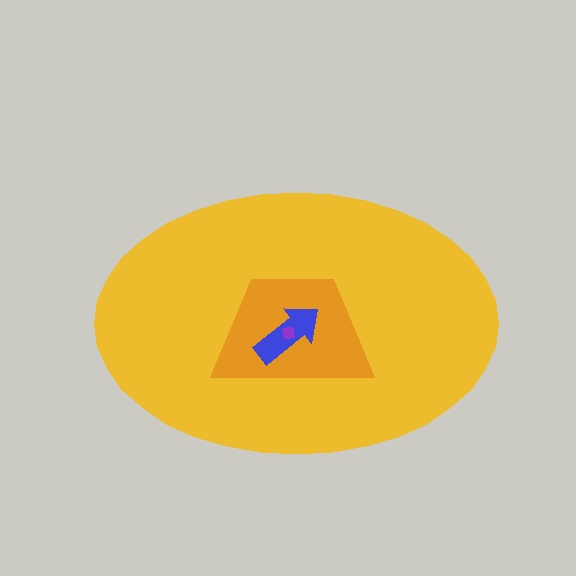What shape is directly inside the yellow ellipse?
The orange trapezoid.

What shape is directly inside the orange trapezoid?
The blue arrow.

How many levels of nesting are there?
4.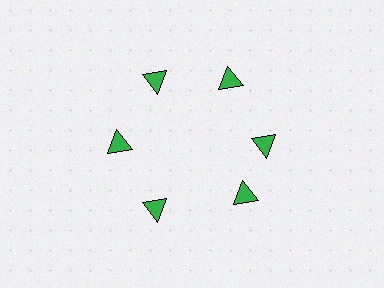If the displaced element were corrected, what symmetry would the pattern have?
It would have 6-fold rotational symmetry — the pattern would map onto itself every 60 degrees.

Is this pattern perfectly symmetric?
No. The 6 green triangles are arranged in a ring, but one element near the 5 o'clock position is rotated out of alignment along the ring, breaking the 6-fold rotational symmetry.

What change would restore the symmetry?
The symmetry would be restored by rotating it back into even spacing with its neighbors so that all 6 triangles sit at equal angles and equal distance from the center.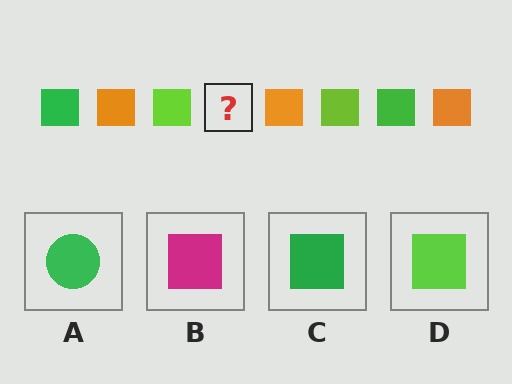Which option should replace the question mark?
Option C.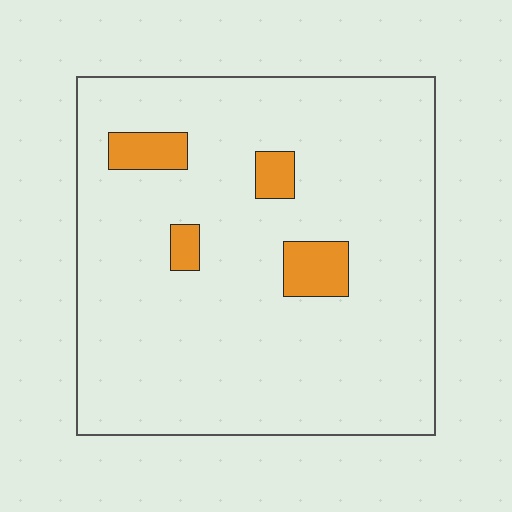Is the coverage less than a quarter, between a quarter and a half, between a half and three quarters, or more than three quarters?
Less than a quarter.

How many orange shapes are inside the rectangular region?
4.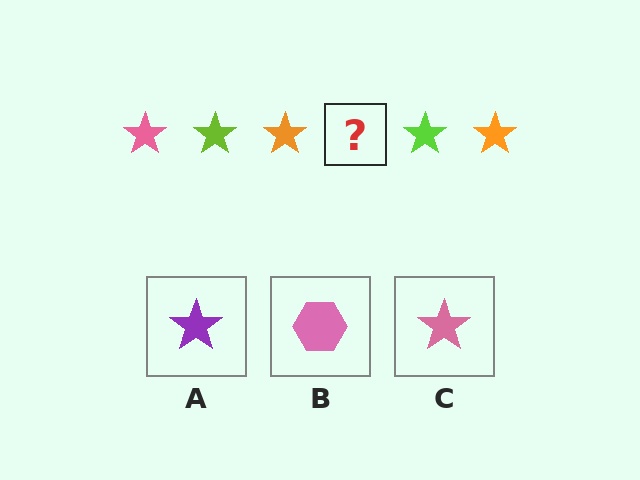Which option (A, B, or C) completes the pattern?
C.